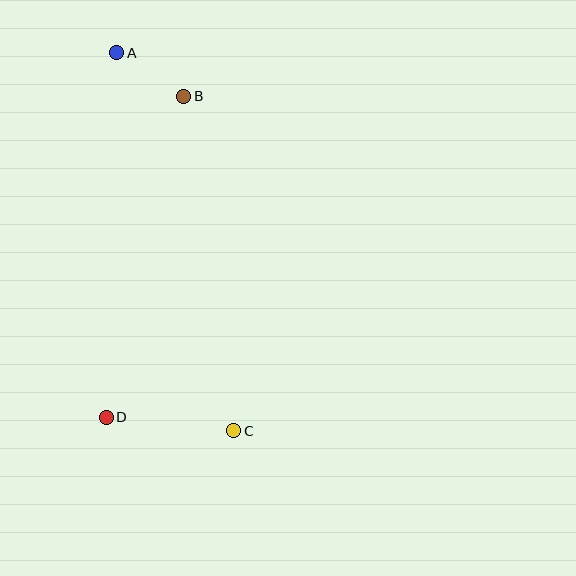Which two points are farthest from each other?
Points A and C are farthest from each other.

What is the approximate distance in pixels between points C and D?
The distance between C and D is approximately 128 pixels.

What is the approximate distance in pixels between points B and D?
The distance between B and D is approximately 330 pixels.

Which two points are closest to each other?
Points A and B are closest to each other.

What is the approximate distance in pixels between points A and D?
The distance between A and D is approximately 365 pixels.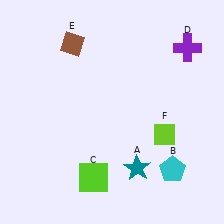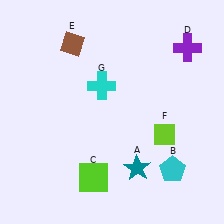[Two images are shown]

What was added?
A cyan cross (G) was added in Image 2.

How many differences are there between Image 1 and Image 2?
There is 1 difference between the two images.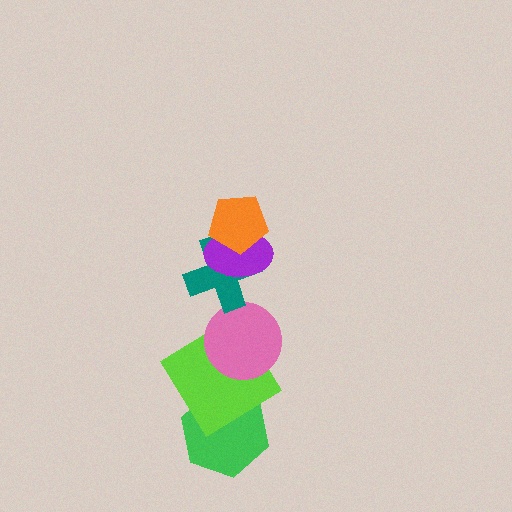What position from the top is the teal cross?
The teal cross is 3rd from the top.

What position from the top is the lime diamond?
The lime diamond is 5th from the top.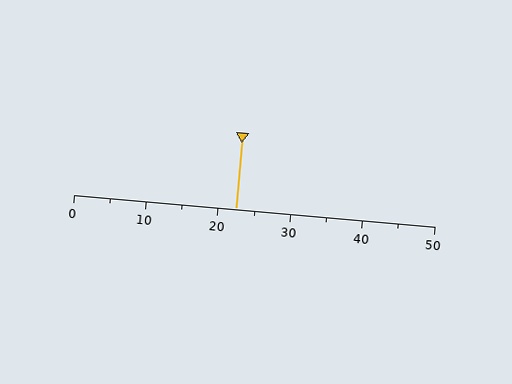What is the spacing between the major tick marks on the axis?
The major ticks are spaced 10 apart.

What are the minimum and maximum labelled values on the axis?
The axis runs from 0 to 50.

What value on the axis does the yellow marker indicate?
The marker indicates approximately 22.5.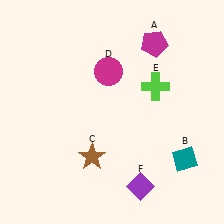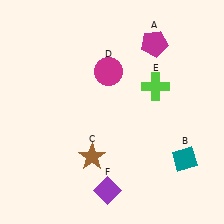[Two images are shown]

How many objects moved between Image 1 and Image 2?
1 object moved between the two images.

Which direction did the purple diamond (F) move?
The purple diamond (F) moved left.